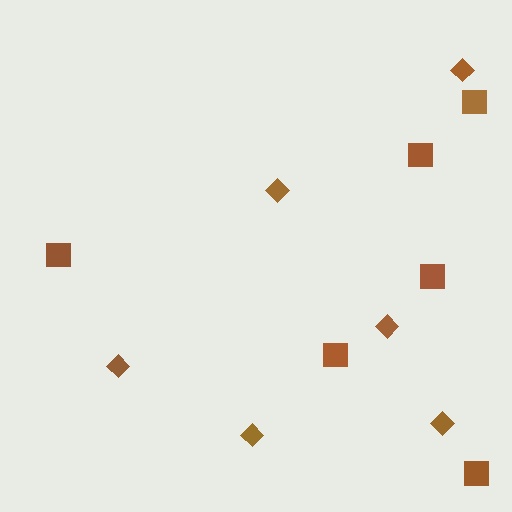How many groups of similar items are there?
There are 2 groups: one group of squares (6) and one group of diamonds (6).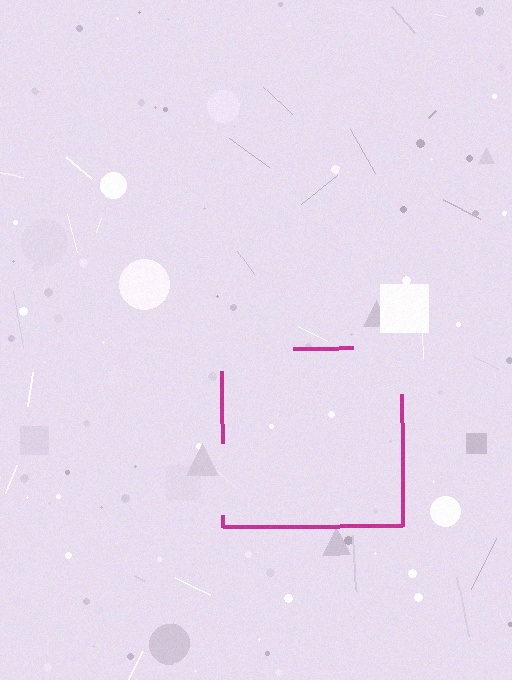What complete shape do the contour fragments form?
The contour fragments form a square.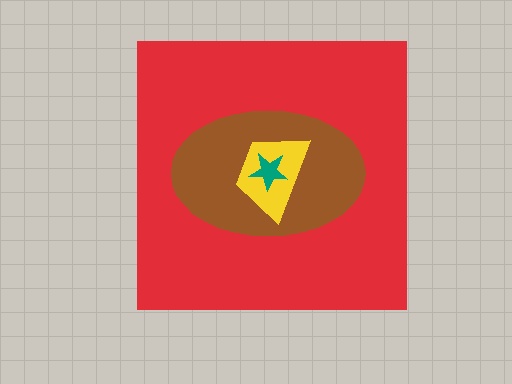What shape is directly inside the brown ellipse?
The yellow trapezoid.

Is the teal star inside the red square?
Yes.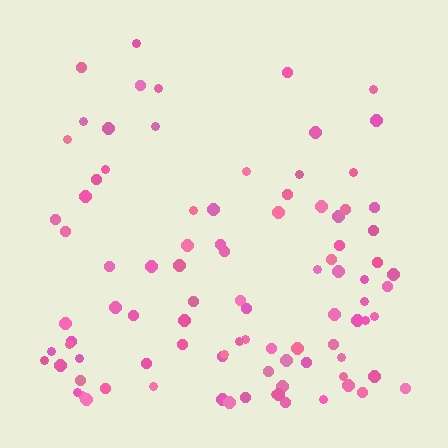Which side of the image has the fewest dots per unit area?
The top.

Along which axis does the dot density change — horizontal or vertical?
Vertical.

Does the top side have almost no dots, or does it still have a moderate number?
Still a moderate number, just noticeably fewer than the bottom.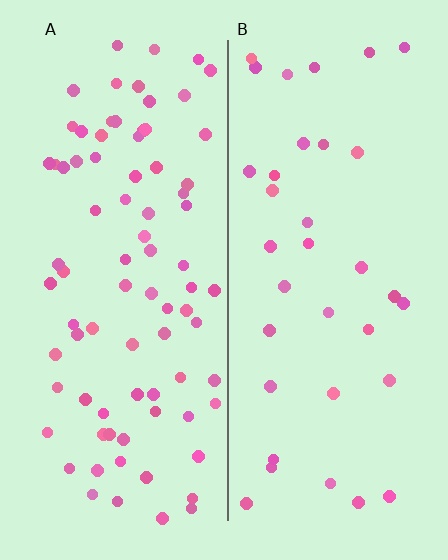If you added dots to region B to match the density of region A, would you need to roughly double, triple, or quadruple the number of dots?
Approximately double.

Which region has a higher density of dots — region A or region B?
A (the left).